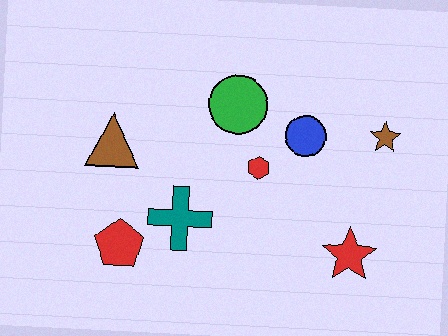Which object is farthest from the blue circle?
The red pentagon is farthest from the blue circle.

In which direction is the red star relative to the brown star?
The red star is below the brown star.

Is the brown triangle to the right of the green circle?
No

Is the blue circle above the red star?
Yes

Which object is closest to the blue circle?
The red hexagon is closest to the blue circle.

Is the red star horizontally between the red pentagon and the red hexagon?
No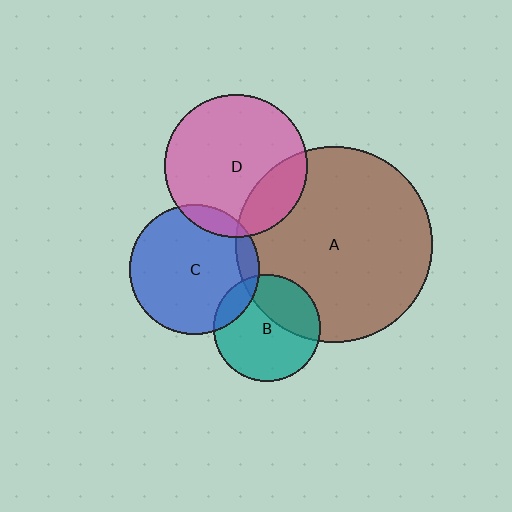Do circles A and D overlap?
Yes.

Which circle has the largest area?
Circle A (brown).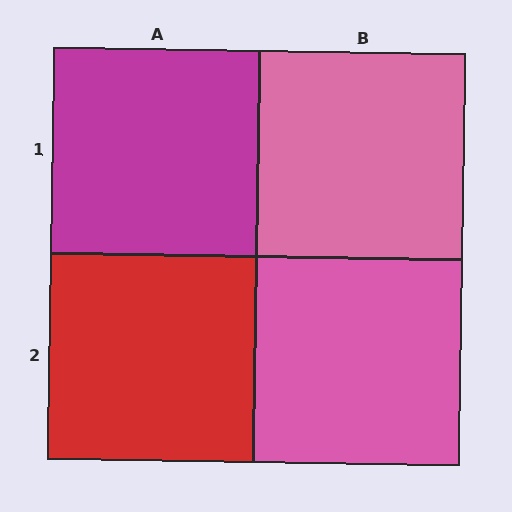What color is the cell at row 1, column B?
Pink.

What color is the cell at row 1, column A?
Magenta.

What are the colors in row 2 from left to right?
Red, pink.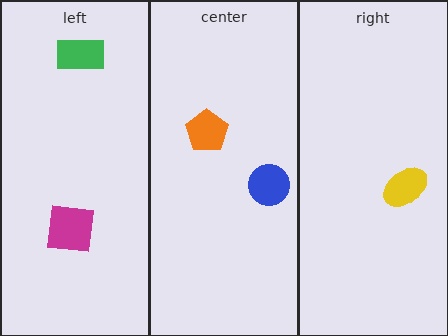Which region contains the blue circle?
The center region.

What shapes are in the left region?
The magenta square, the green rectangle.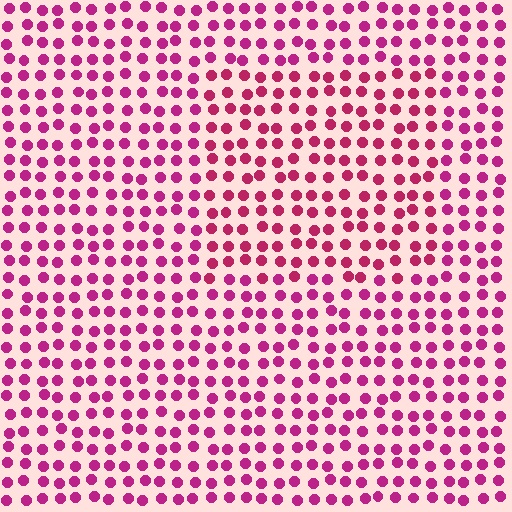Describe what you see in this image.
The image is filled with small magenta elements in a uniform arrangement. A rectangle-shaped region is visible where the elements are tinted to a slightly different hue, forming a subtle color boundary.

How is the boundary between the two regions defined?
The boundary is defined purely by a slight shift in hue (about 15 degrees). Spacing, size, and orientation are identical on both sides.